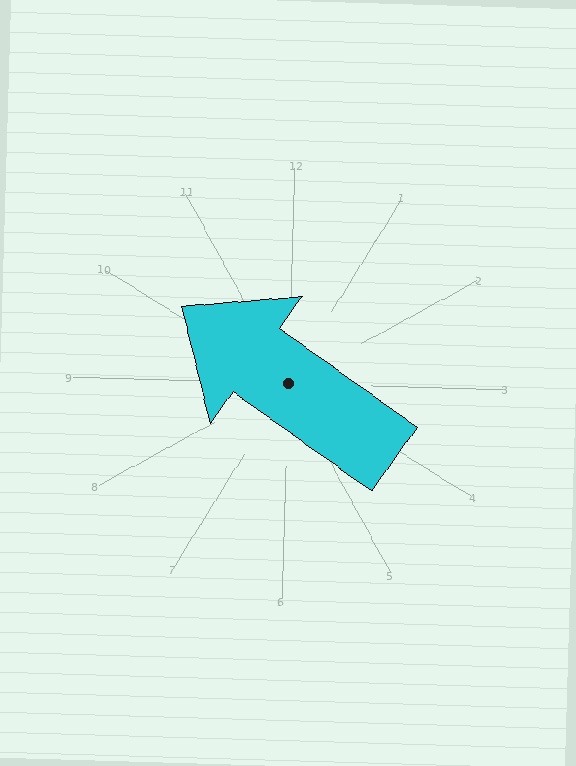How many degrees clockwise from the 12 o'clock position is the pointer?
Approximately 304 degrees.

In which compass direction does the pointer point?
Northwest.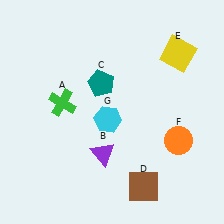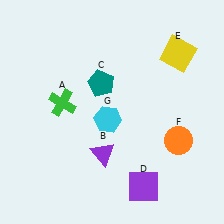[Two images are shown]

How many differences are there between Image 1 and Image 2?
There is 1 difference between the two images.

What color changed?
The square (D) changed from brown in Image 1 to purple in Image 2.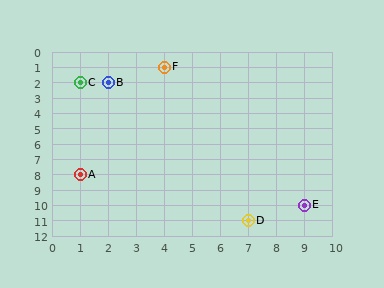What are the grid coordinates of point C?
Point C is at grid coordinates (1, 2).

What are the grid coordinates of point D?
Point D is at grid coordinates (7, 11).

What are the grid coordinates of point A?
Point A is at grid coordinates (1, 8).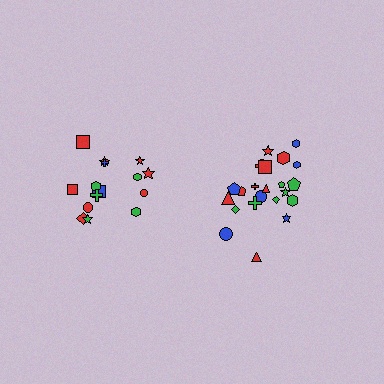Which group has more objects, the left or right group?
The right group.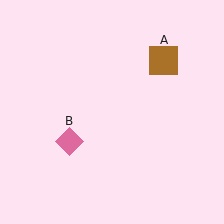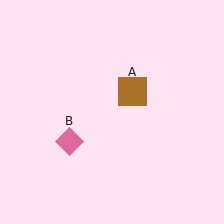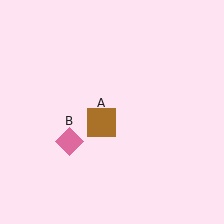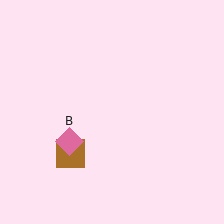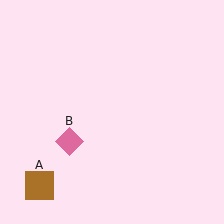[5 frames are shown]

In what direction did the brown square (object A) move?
The brown square (object A) moved down and to the left.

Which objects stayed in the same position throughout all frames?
Pink diamond (object B) remained stationary.